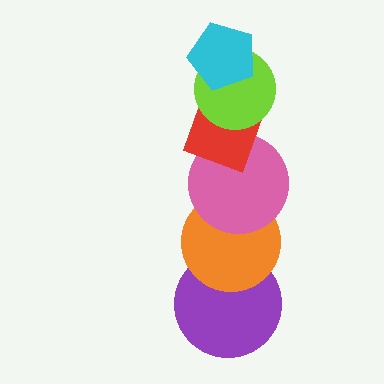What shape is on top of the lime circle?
The cyan pentagon is on top of the lime circle.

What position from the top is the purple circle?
The purple circle is 6th from the top.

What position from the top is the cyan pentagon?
The cyan pentagon is 1st from the top.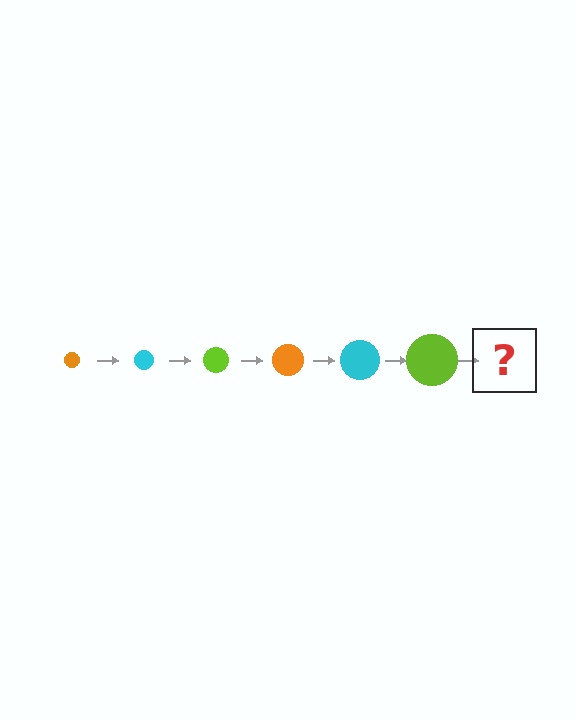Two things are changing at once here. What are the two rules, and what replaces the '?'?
The two rules are that the circle grows larger each step and the color cycles through orange, cyan, and lime. The '?' should be an orange circle, larger than the previous one.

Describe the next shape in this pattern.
It should be an orange circle, larger than the previous one.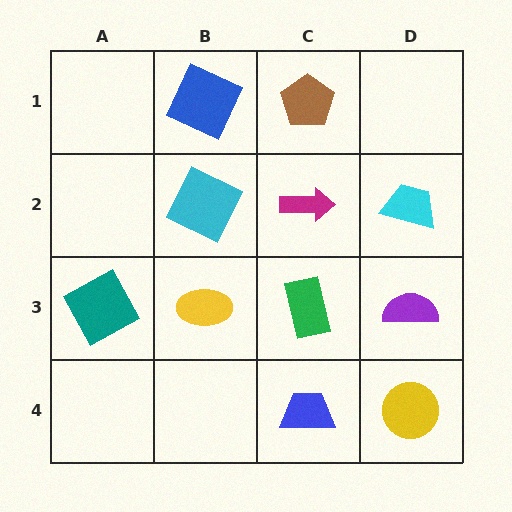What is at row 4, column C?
A blue trapezoid.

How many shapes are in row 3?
4 shapes.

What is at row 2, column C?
A magenta arrow.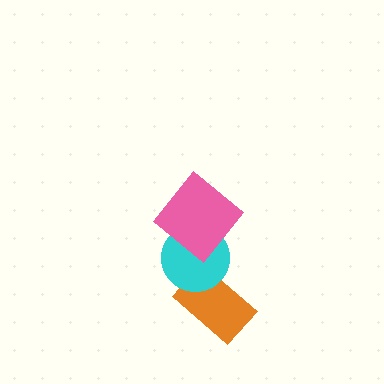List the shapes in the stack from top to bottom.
From top to bottom: the pink diamond, the cyan circle, the orange rectangle.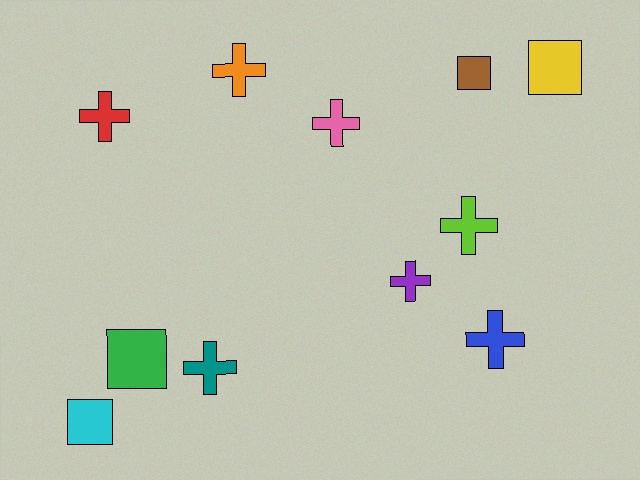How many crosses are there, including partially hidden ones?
There are 7 crosses.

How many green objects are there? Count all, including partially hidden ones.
There is 1 green object.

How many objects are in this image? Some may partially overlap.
There are 11 objects.